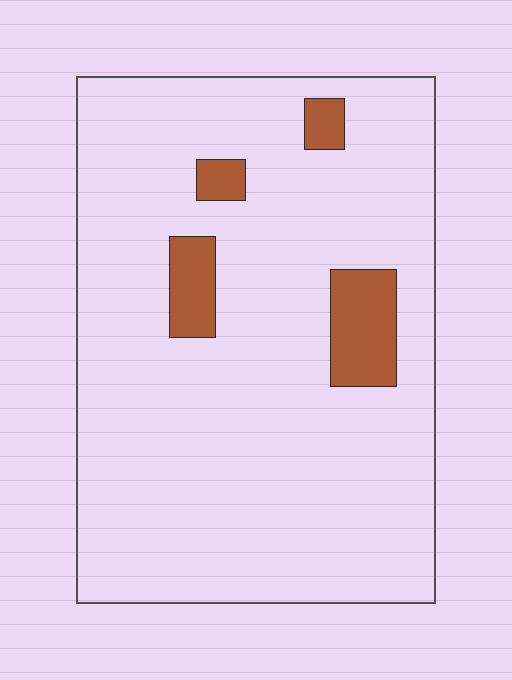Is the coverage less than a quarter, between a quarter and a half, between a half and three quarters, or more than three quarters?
Less than a quarter.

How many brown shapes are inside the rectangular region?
4.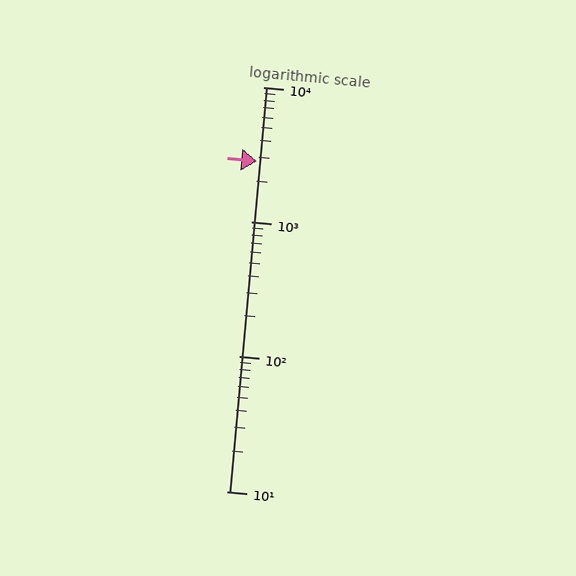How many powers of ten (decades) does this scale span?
The scale spans 3 decades, from 10 to 10000.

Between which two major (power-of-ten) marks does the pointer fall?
The pointer is between 1000 and 10000.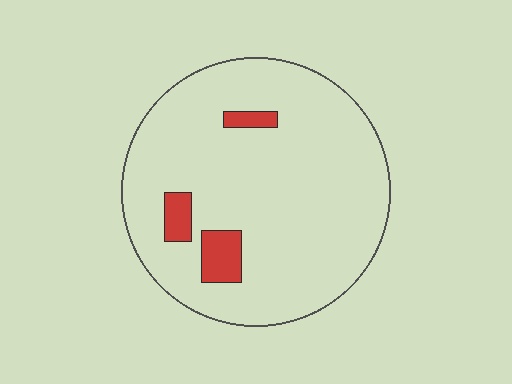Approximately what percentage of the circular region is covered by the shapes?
Approximately 10%.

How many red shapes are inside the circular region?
3.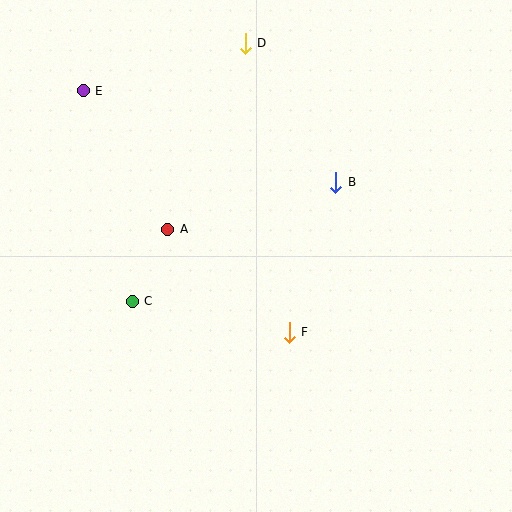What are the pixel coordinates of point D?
Point D is at (245, 43).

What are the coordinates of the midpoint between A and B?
The midpoint between A and B is at (252, 206).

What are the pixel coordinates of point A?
Point A is at (168, 229).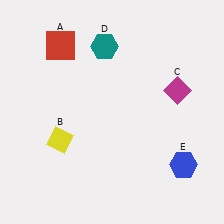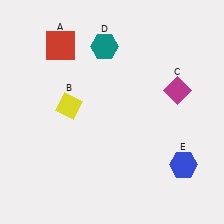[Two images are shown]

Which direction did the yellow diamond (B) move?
The yellow diamond (B) moved up.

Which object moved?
The yellow diamond (B) moved up.